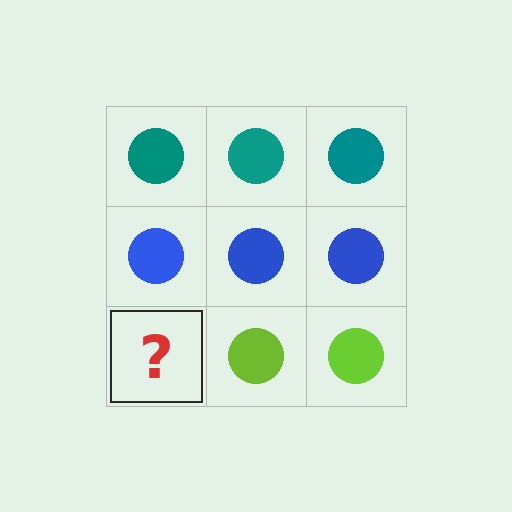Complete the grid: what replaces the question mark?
The question mark should be replaced with a lime circle.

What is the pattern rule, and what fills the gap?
The rule is that each row has a consistent color. The gap should be filled with a lime circle.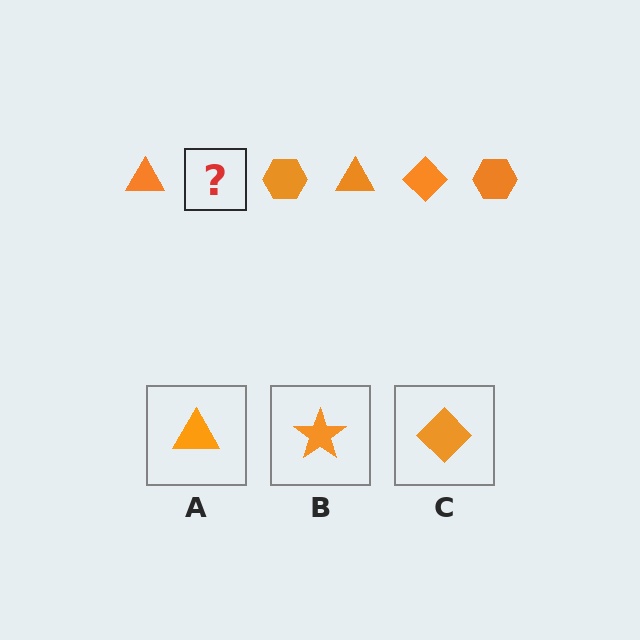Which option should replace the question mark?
Option C.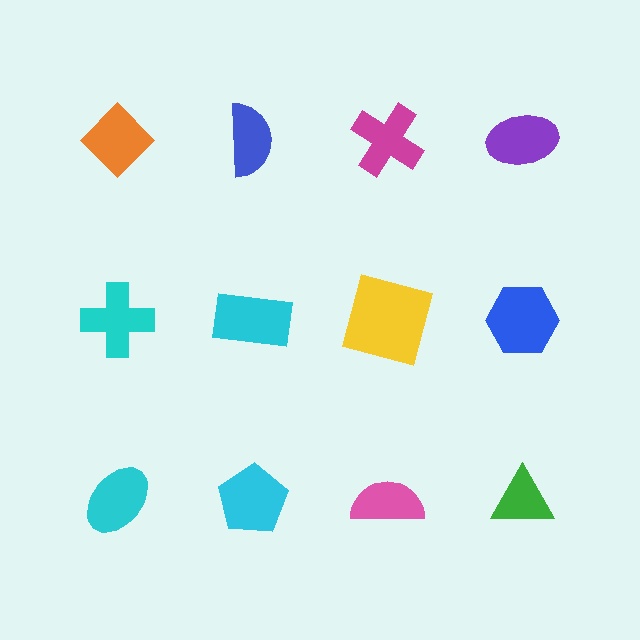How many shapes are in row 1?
4 shapes.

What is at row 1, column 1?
An orange diamond.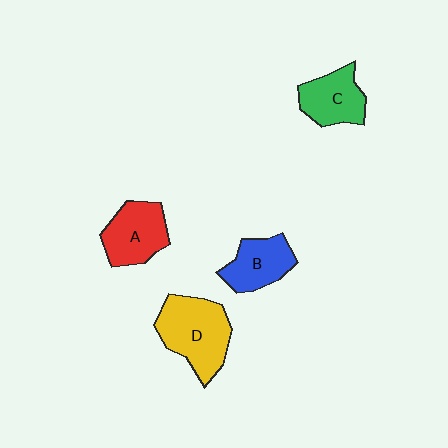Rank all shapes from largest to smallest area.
From largest to smallest: D (yellow), A (red), C (green), B (blue).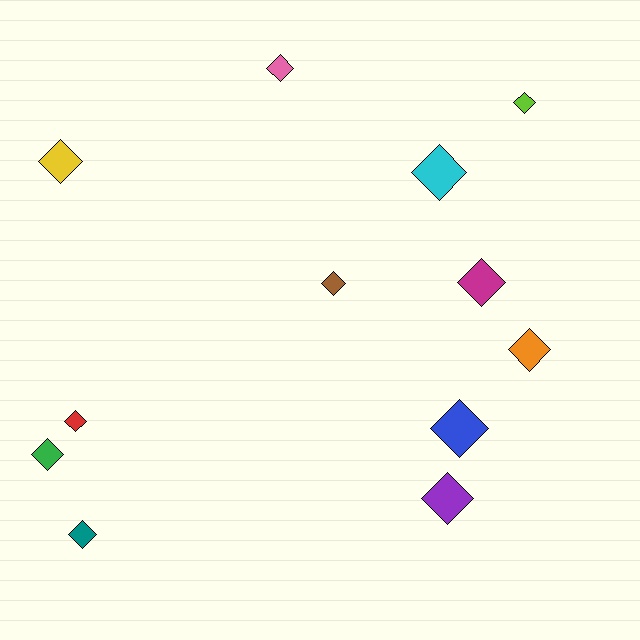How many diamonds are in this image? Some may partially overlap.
There are 12 diamonds.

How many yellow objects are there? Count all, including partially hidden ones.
There is 1 yellow object.